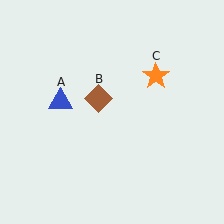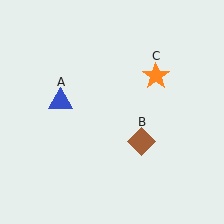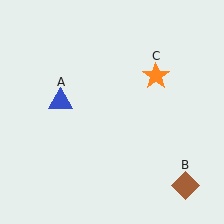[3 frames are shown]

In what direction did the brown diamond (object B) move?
The brown diamond (object B) moved down and to the right.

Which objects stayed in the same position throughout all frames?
Blue triangle (object A) and orange star (object C) remained stationary.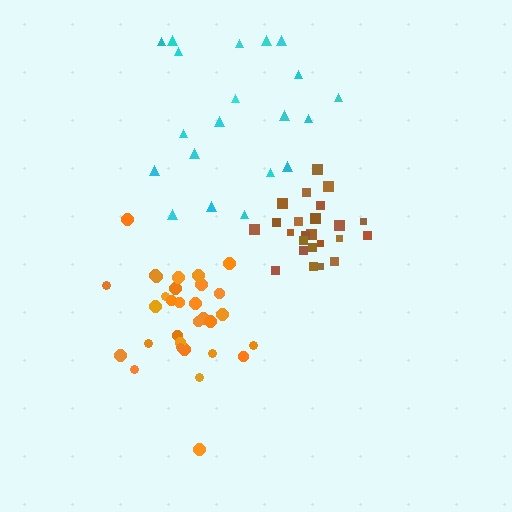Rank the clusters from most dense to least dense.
brown, orange, cyan.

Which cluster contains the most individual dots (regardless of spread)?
Orange (31).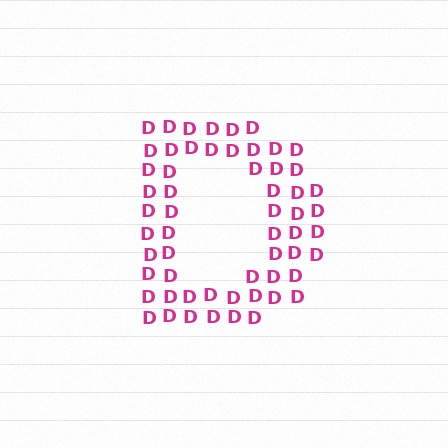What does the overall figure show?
The overall figure shows the letter D.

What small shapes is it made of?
It is made of small letter D's.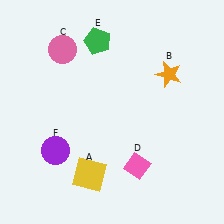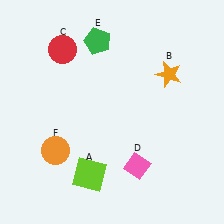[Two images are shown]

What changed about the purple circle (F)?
In Image 1, F is purple. In Image 2, it changed to orange.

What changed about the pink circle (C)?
In Image 1, C is pink. In Image 2, it changed to red.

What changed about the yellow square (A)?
In Image 1, A is yellow. In Image 2, it changed to lime.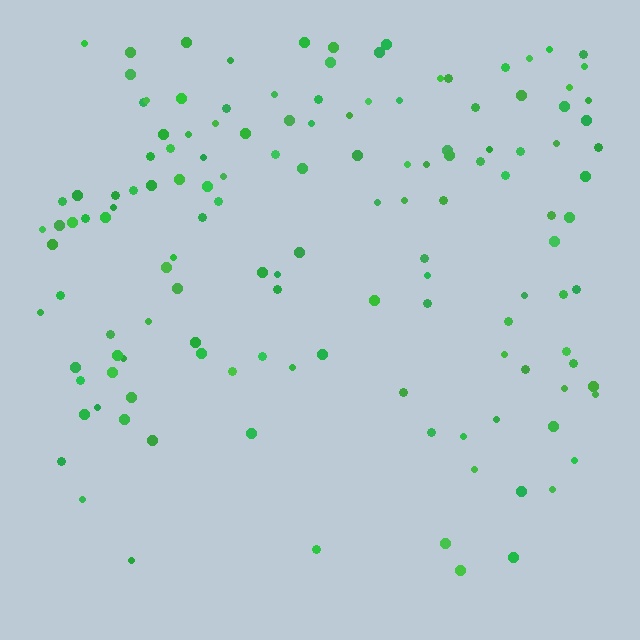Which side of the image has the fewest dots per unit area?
The bottom.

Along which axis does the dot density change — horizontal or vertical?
Vertical.